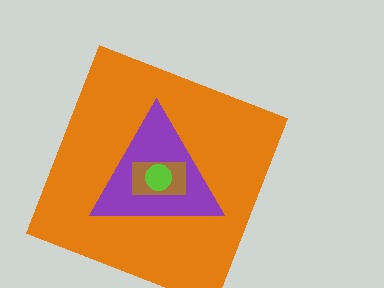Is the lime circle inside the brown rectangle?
Yes.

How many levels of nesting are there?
4.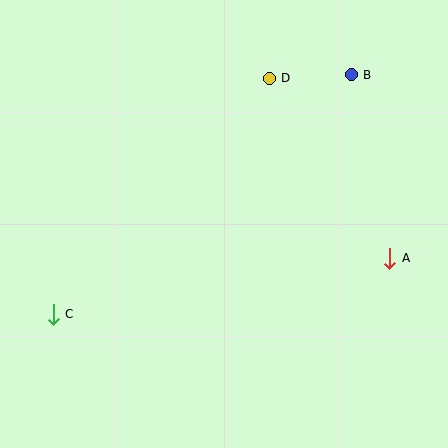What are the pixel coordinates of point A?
Point A is at (390, 258).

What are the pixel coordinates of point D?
Point D is at (269, 78).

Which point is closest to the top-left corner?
Point D is closest to the top-left corner.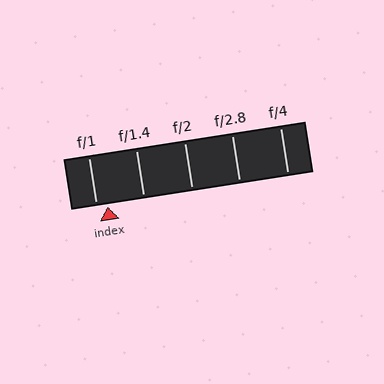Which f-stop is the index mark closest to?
The index mark is closest to f/1.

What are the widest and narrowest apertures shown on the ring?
The widest aperture shown is f/1 and the narrowest is f/4.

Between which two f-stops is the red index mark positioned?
The index mark is between f/1 and f/1.4.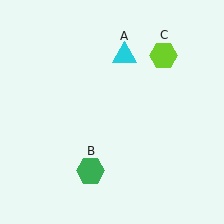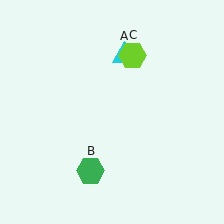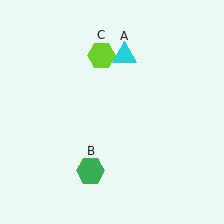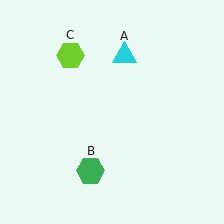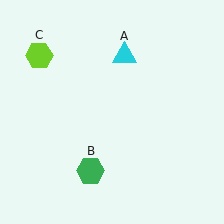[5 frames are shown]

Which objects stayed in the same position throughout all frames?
Cyan triangle (object A) and green hexagon (object B) remained stationary.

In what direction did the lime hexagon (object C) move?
The lime hexagon (object C) moved left.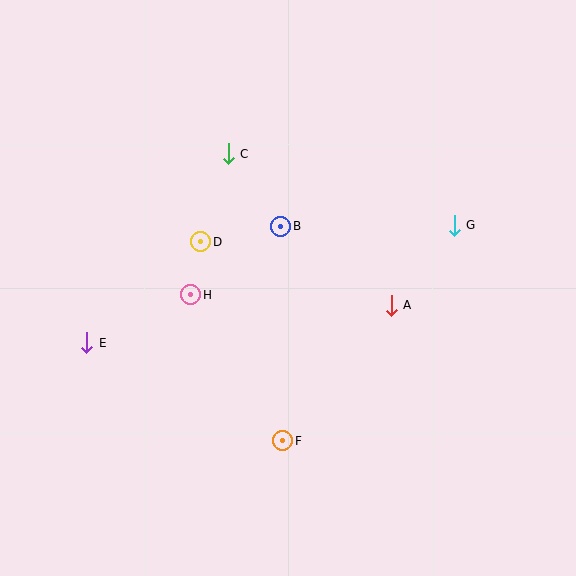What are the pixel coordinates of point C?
Point C is at (228, 154).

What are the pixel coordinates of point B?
Point B is at (281, 226).